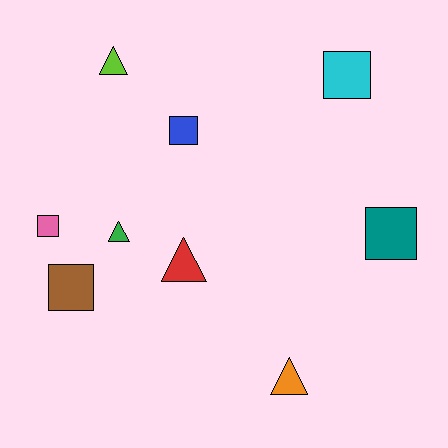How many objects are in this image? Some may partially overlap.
There are 9 objects.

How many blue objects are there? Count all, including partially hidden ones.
There is 1 blue object.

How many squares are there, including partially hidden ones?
There are 5 squares.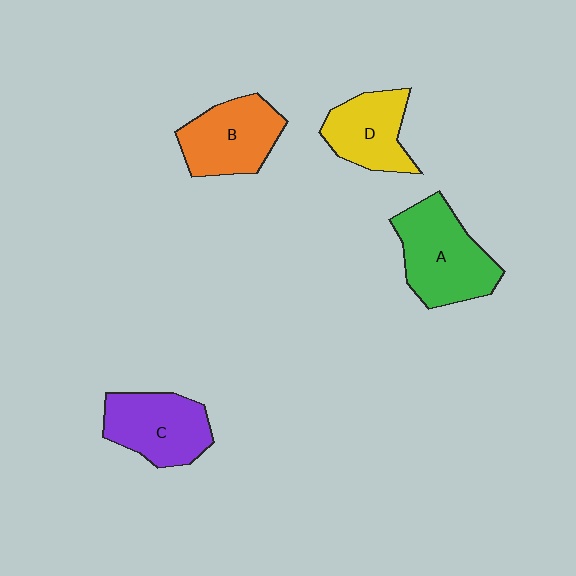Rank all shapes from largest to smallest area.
From largest to smallest: A (green), C (purple), B (orange), D (yellow).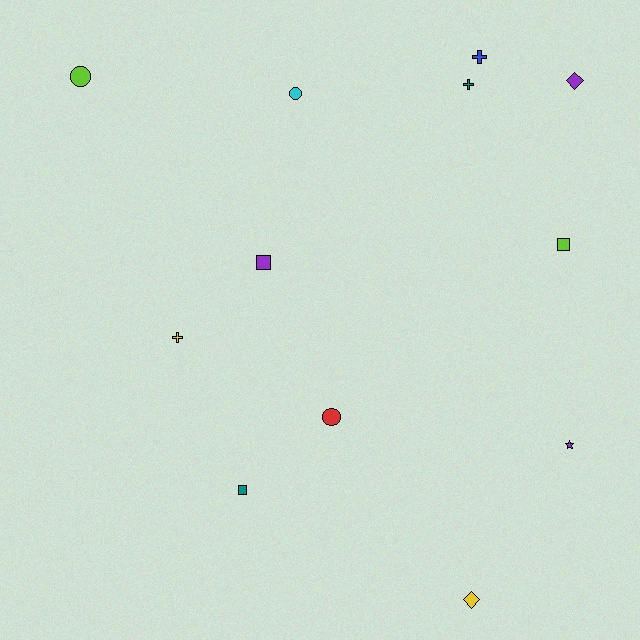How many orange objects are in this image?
There are no orange objects.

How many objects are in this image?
There are 12 objects.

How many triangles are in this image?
There are no triangles.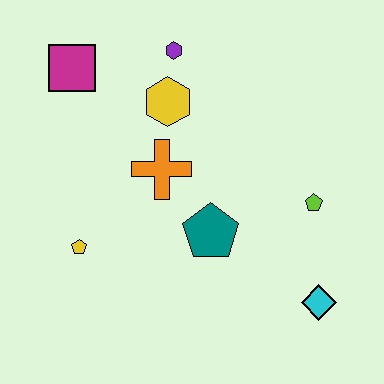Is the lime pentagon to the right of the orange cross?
Yes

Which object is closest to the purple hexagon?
The yellow hexagon is closest to the purple hexagon.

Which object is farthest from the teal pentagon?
The magenta square is farthest from the teal pentagon.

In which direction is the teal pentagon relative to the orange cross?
The teal pentagon is below the orange cross.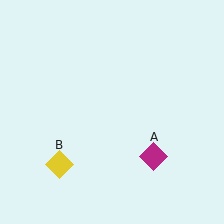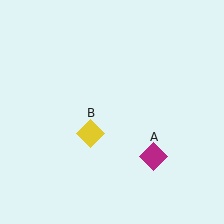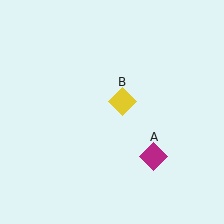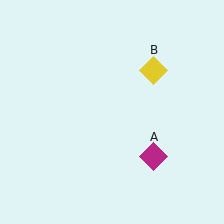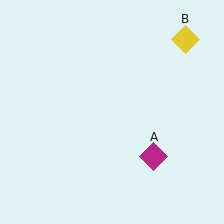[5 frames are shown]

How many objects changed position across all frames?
1 object changed position: yellow diamond (object B).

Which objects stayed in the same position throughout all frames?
Magenta diamond (object A) remained stationary.